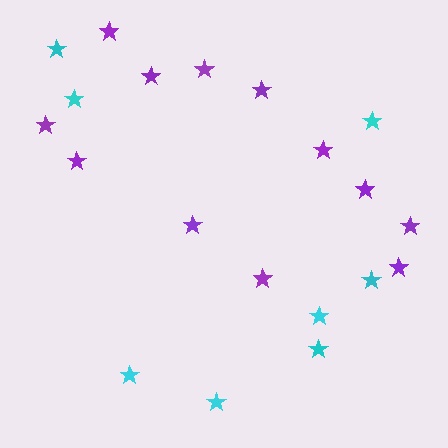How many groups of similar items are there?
There are 2 groups: one group of purple stars (12) and one group of cyan stars (8).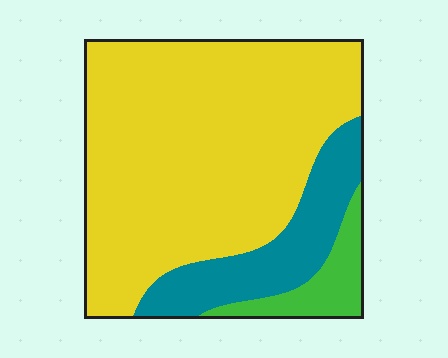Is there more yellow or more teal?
Yellow.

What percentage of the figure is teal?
Teal covers around 20% of the figure.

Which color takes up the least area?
Green, at roughly 10%.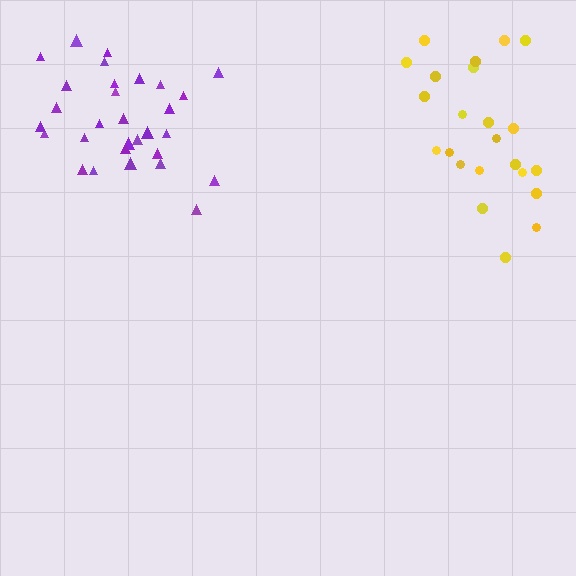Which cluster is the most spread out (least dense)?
Yellow.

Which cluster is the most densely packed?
Purple.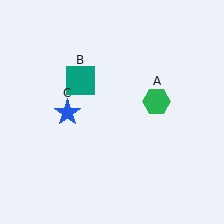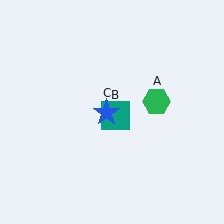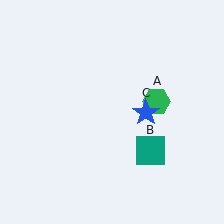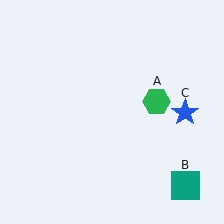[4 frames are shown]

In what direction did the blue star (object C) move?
The blue star (object C) moved right.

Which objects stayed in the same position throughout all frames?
Green hexagon (object A) remained stationary.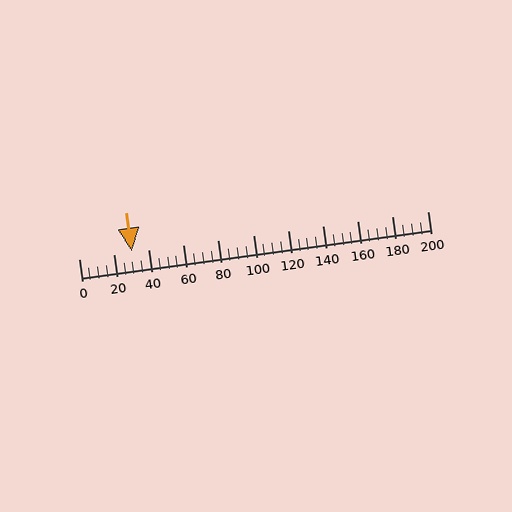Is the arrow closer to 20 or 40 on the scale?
The arrow is closer to 40.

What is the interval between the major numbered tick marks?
The major tick marks are spaced 20 units apart.